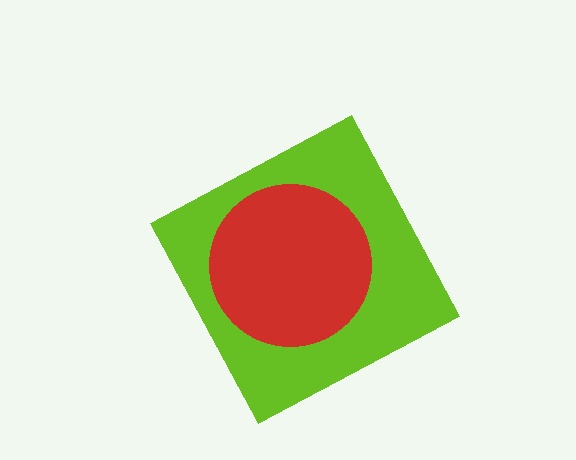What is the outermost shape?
The lime diamond.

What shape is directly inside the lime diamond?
The red circle.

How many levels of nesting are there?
2.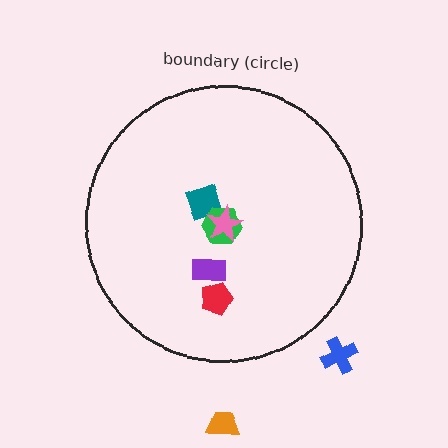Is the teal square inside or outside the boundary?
Inside.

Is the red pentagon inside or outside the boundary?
Inside.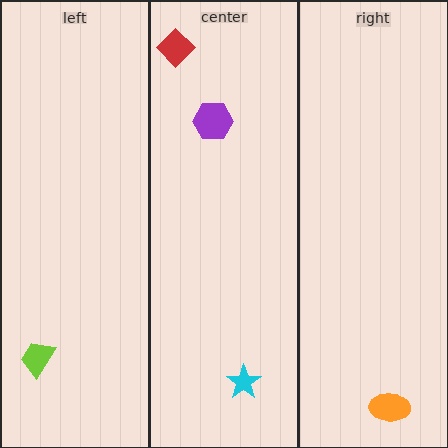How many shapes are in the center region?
3.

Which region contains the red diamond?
The center region.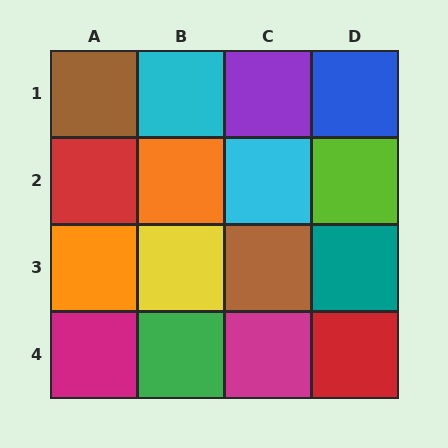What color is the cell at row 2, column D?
Lime.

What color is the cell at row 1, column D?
Blue.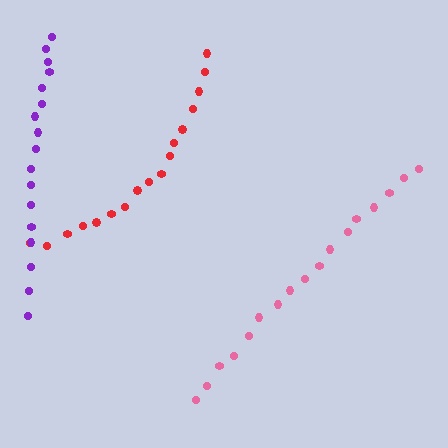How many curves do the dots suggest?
There are 3 distinct paths.